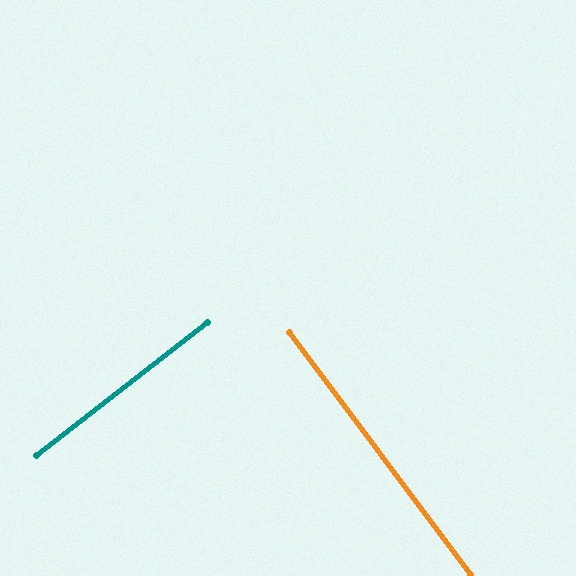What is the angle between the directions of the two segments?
Approximately 89 degrees.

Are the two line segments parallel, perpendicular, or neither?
Perpendicular — they meet at approximately 89°.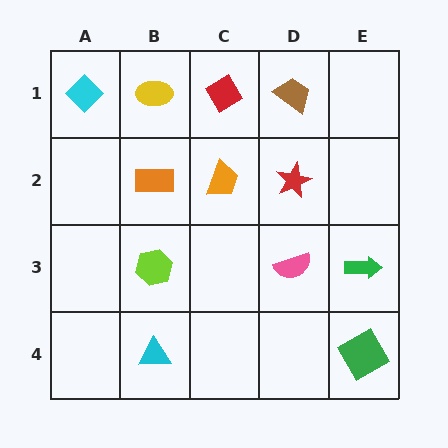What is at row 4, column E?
A green diamond.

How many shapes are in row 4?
2 shapes.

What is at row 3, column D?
A pink semicircle.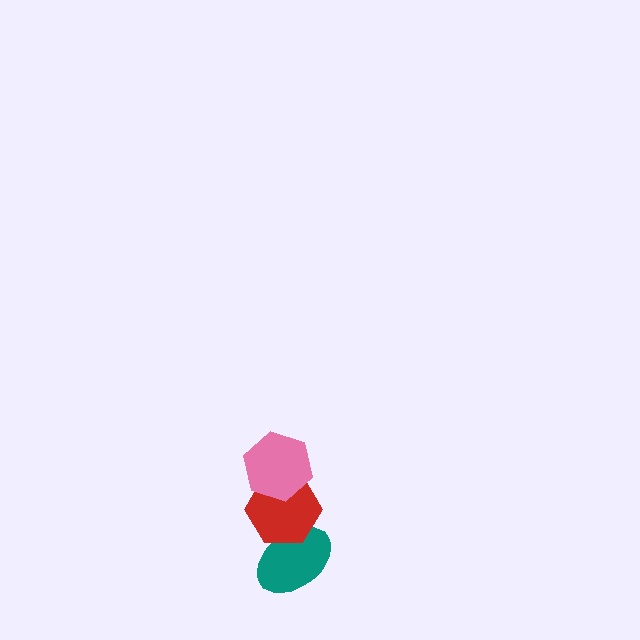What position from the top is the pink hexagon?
The pink hexagon is 1st from the top.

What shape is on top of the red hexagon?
The pink hexagon is on top of the red hexagon.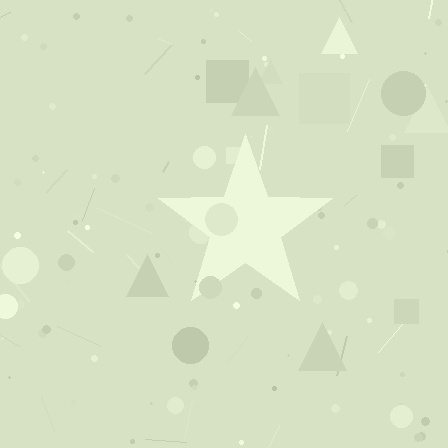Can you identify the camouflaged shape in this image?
The camouflaged shape is a star.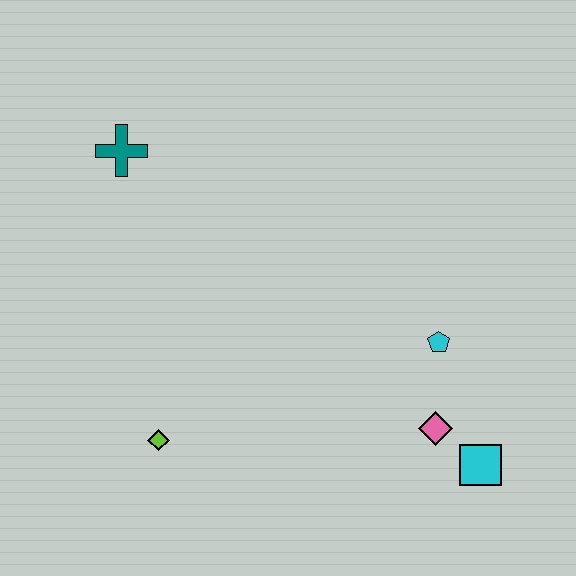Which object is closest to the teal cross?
The lime diamond is closest to the teal cross.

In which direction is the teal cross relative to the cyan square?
The teal cross is to the left of the cyan square.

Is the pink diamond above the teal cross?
No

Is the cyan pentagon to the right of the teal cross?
Yes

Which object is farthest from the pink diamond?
The teal cross is farthest from the pink diamond.